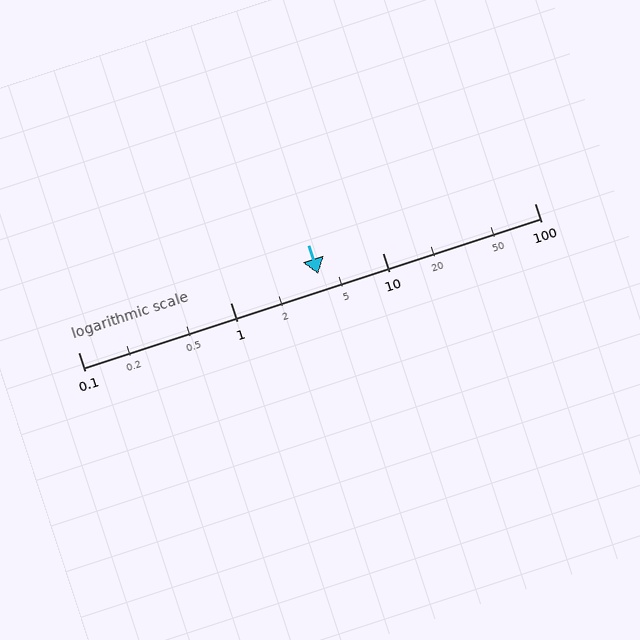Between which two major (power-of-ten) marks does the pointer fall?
The pointer is between 1 and 10.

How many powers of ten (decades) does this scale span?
The scale spans 3 decades, from 0.1 to 100.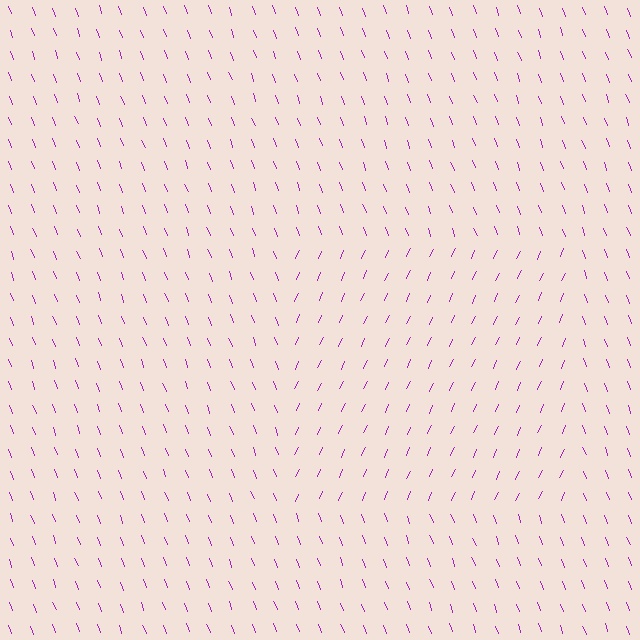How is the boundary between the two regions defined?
The boundary is defined purely by a change in line orientation (approximately 45 degrees difference). All lines are the same color and thickness.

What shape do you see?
I see a rectangle.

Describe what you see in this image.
The image is filled with small purple line segments. A rectangle region in the image has lines oriented differently from the surrounding lines, creating a visible texture boundary.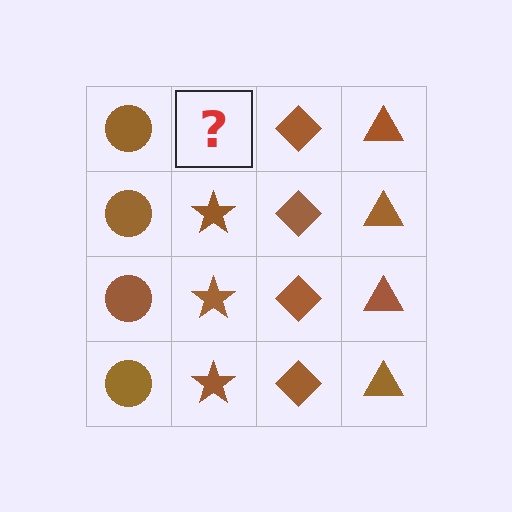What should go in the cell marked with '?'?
The missing cell should contain a brown star.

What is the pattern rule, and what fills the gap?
The rule is that each column has a consistent shape. The gap should be filled with a brown star.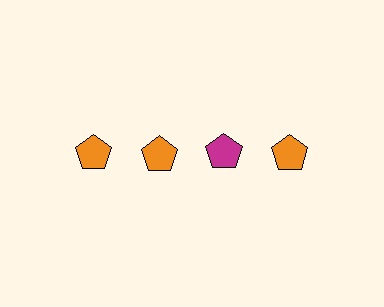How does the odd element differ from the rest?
It has a different color: magenta instead of orange.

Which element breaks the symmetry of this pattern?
The magenta pentagon in the top row, center column breaks the symmetry. All other shapes are orange pentagons.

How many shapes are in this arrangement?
There are 4 shapes arranged in a grid pattern.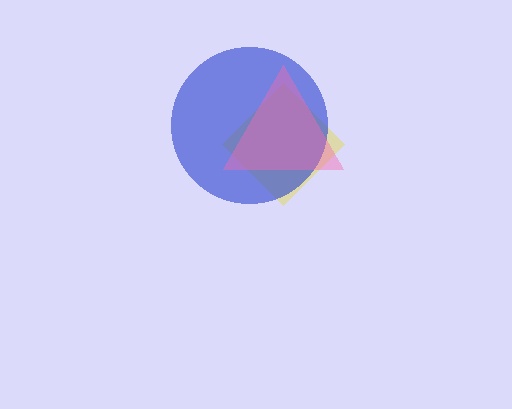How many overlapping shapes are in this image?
There are 3 overlapping shapes in the image.